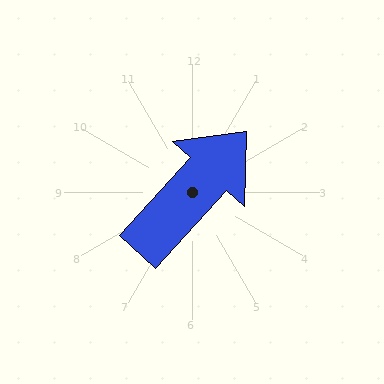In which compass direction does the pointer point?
Northeast.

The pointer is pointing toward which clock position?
Roughly 1 o'clock.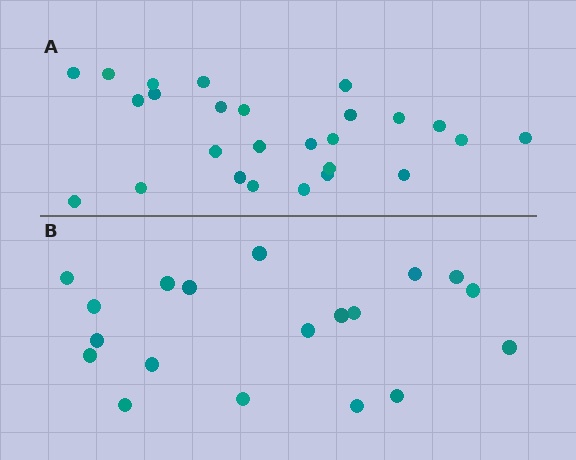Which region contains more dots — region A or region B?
Region A (the top region) has more dots.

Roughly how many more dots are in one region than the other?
Region A has roughly 8 or so more dots than region B.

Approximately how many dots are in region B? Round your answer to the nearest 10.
About 20 dots. (The exact count is 19, which rounds to 20.)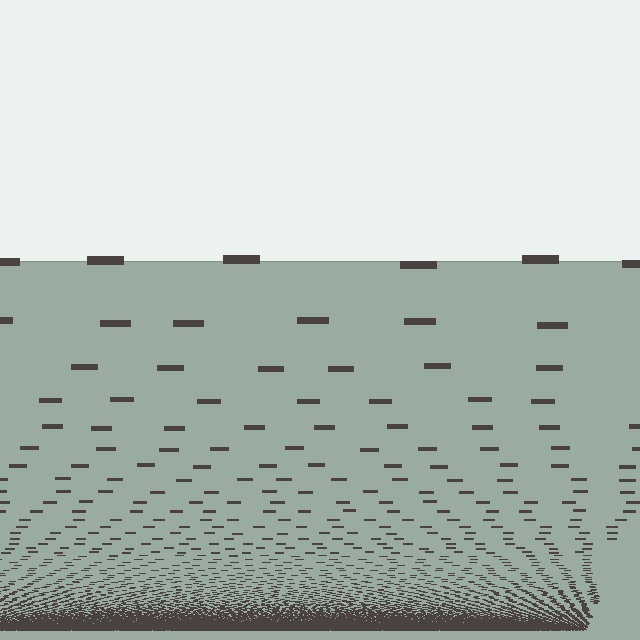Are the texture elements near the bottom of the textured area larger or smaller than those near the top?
Smaller. The gradient is inverted — elements near the bottom are smaller and denser.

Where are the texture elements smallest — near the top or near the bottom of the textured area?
Near the bottom.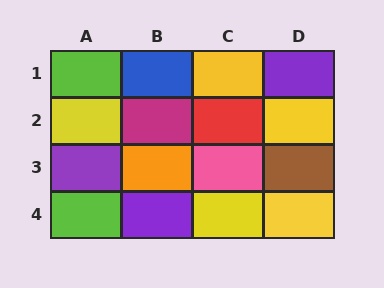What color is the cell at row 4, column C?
Yellow.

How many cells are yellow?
5 cells are yellow.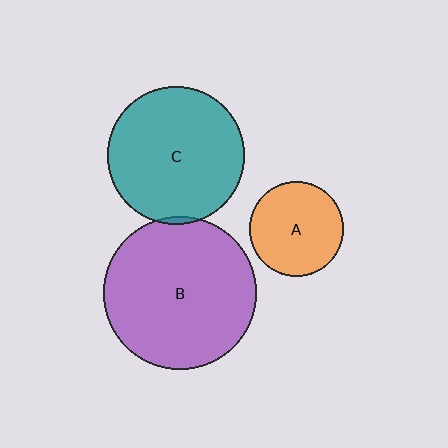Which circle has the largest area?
Circle B (purple).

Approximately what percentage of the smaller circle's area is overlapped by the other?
Approximately 5%.